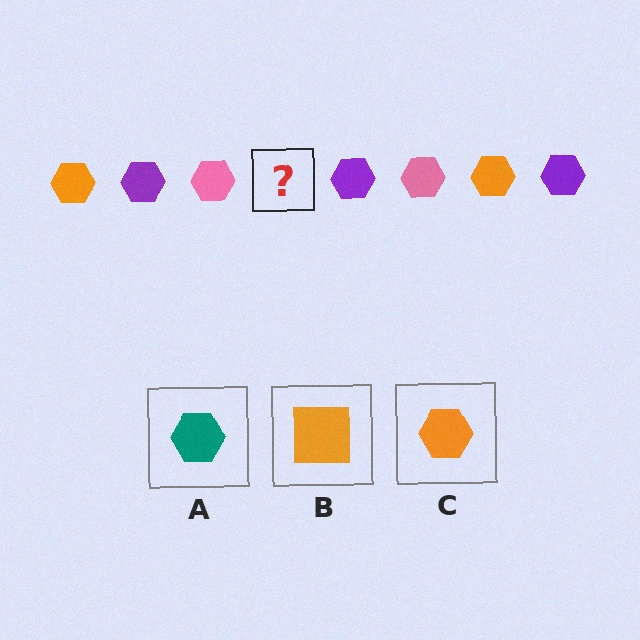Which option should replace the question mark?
Option C.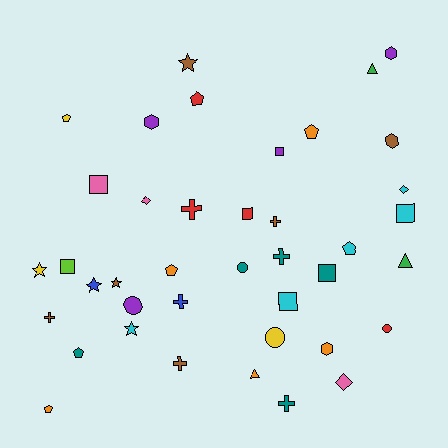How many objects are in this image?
There are 40 objects.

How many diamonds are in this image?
There are 3 diamonds.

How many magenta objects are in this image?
There are no magenta objects.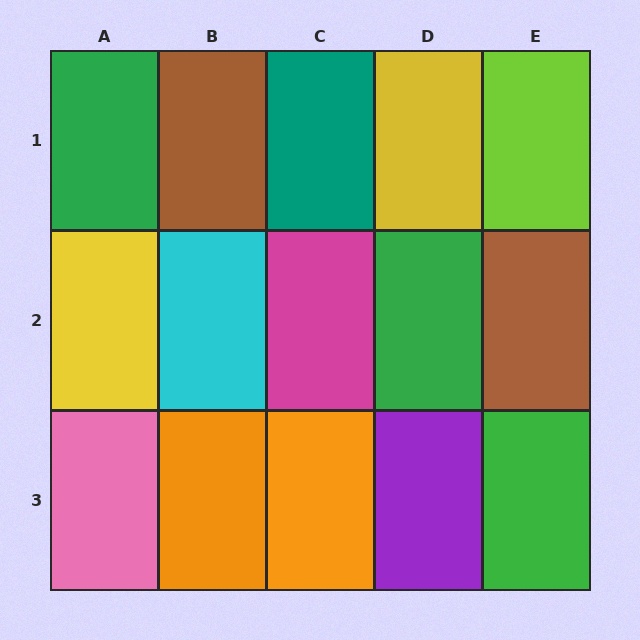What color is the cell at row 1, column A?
Green.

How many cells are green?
3 cells are green.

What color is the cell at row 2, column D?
Green.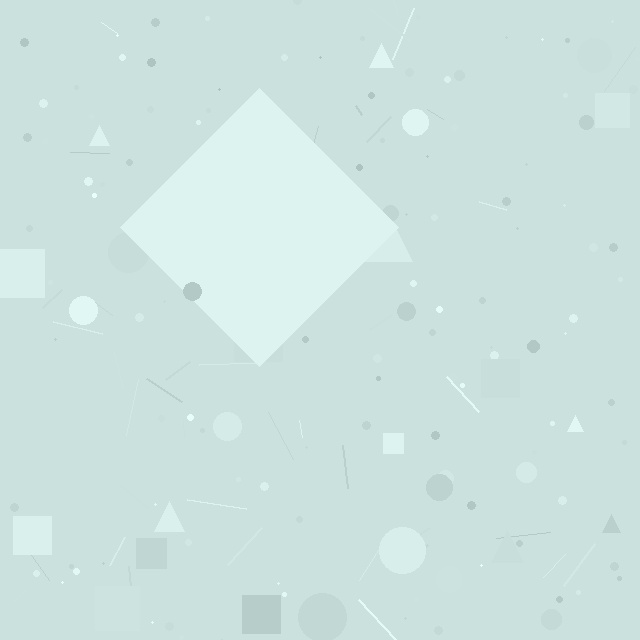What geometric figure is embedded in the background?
A diamond is embedded in the background.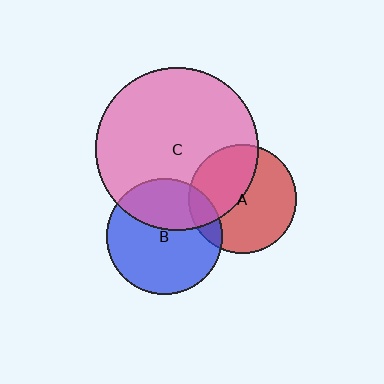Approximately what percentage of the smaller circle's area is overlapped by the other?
Approximately 15%.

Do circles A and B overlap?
Yes.